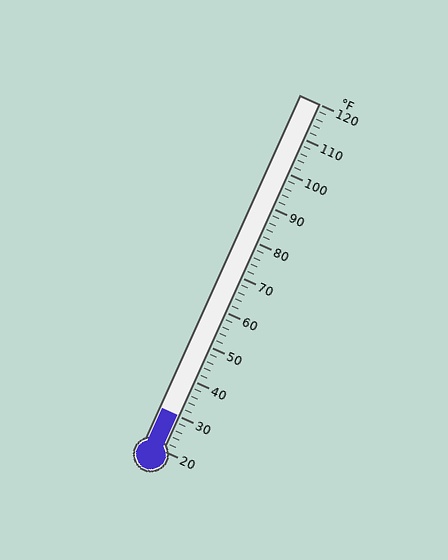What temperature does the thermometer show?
The thermometer shows approximately 30°F.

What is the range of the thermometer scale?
The thermometer scale ranges from 20°F to 120°F.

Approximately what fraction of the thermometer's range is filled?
The thermometer is filled to approximately 10% of its range.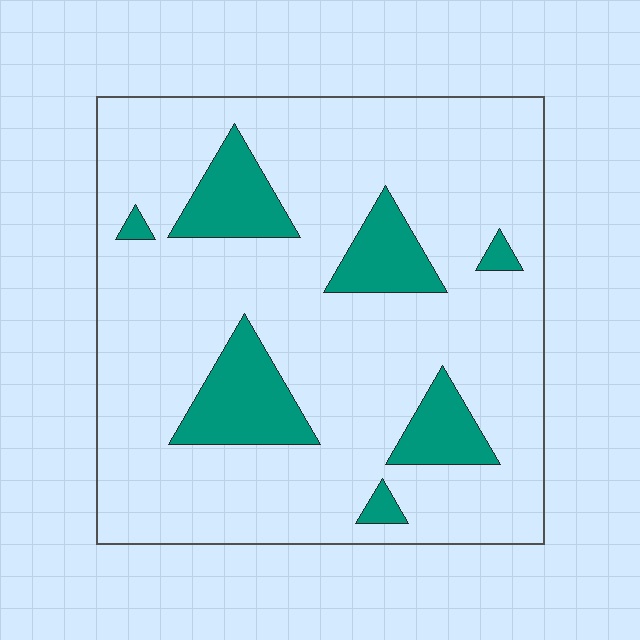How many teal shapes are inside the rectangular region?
7.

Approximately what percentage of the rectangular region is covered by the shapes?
Approximately 15%.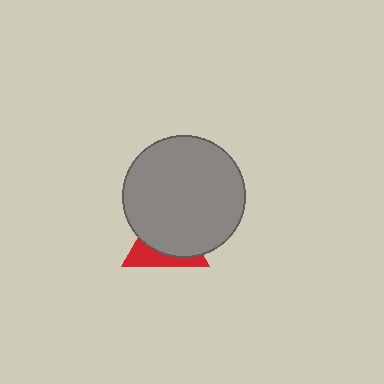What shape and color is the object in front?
The object in front is a gray circle.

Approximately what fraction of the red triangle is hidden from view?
Roughly 65% of the red triangle is hidden behind the gray circle.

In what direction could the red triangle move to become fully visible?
The red triangle could move down. That would shift it out from behind the gray circle entirely.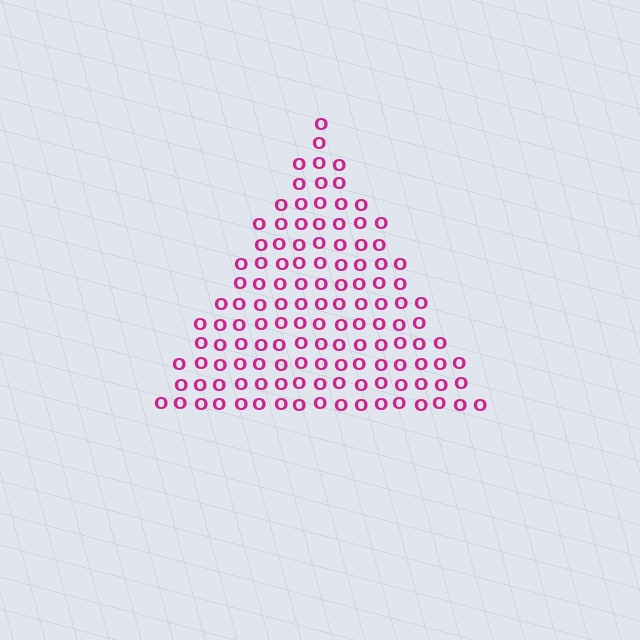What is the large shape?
The large shape is a triangle.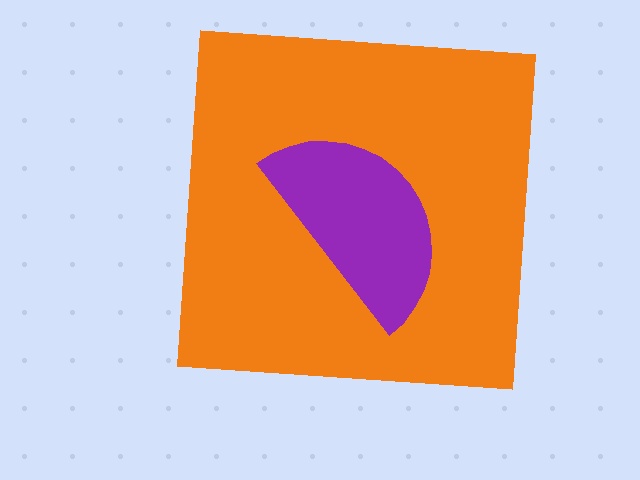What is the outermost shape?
The orange square.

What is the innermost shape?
The purple semicircle.